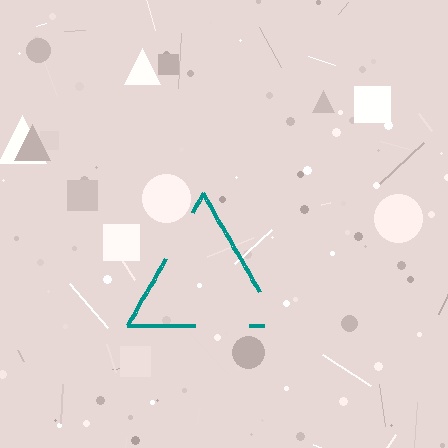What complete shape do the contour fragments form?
The contour fragments form a triangle.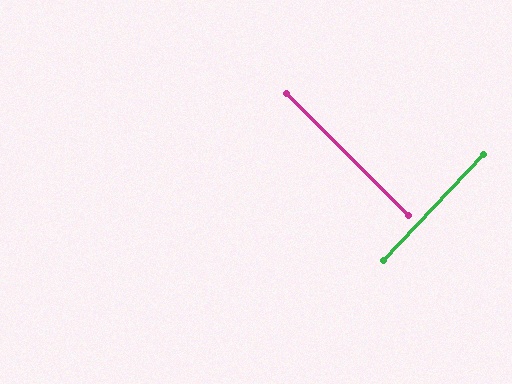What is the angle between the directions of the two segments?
Approximately 88 degrees.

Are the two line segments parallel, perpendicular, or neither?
Perpendicular — they meet at approximately 88°.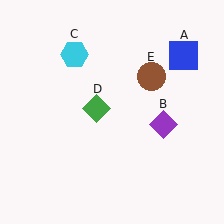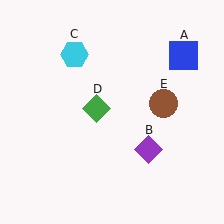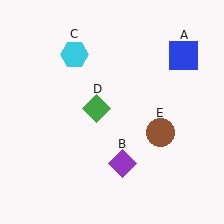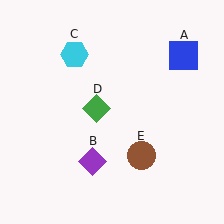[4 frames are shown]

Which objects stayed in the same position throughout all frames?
Blue square (object A) and cyan hexagon (object C) and green diamond (object D) remained stationary.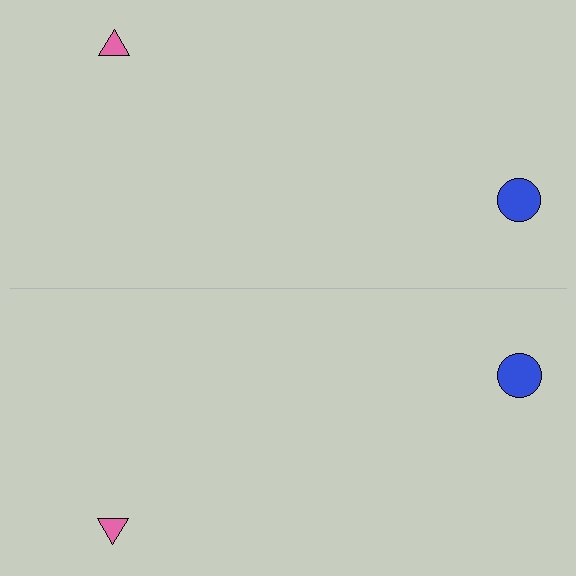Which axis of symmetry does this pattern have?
The pattern has a horizontal axis of symmetry running through the center of the image.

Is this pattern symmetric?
Yes, this pattern has bilateral (reflection) symmetry.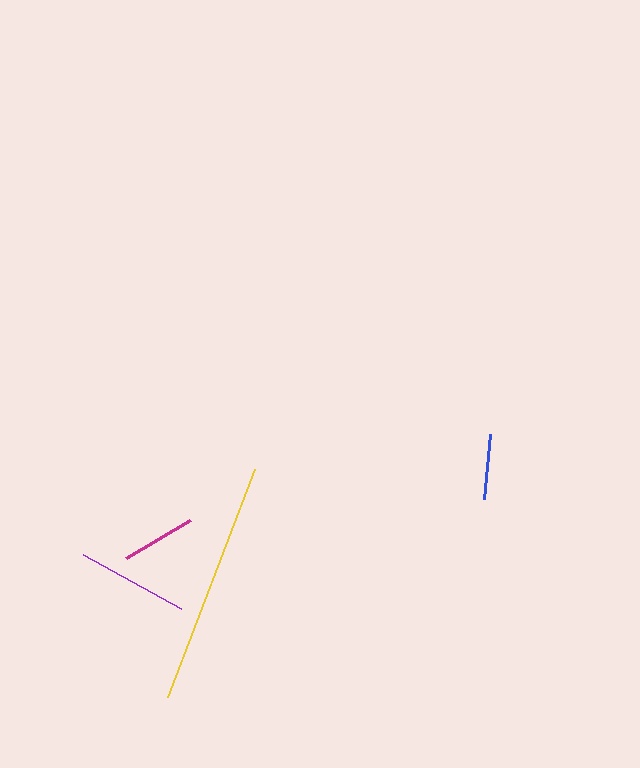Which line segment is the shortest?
The blue line is the shortest at approximately 65 pixels.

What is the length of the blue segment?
The blue segment is approximately 65 pixels long.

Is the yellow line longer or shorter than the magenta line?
The yellow line is longer than the magenta line.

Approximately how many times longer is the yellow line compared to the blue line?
The yellow line is approximately 3.7 times the length of the blue line.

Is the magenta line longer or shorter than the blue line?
The magenta line is longer than the blue line.